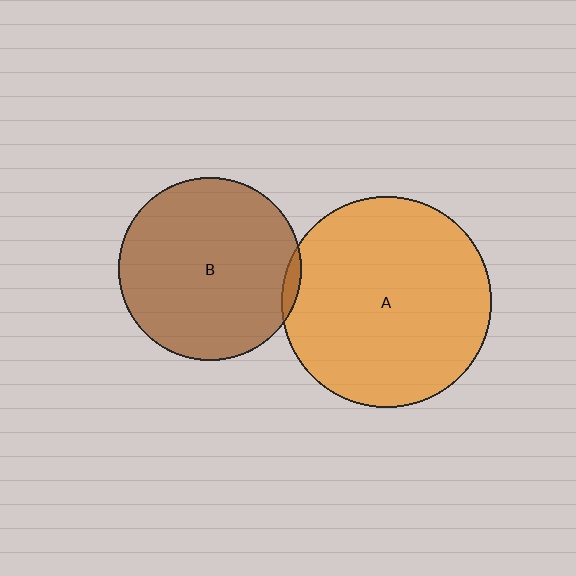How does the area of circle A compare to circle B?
Approximately 1.3 times.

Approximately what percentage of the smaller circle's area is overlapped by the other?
Approximately 5%.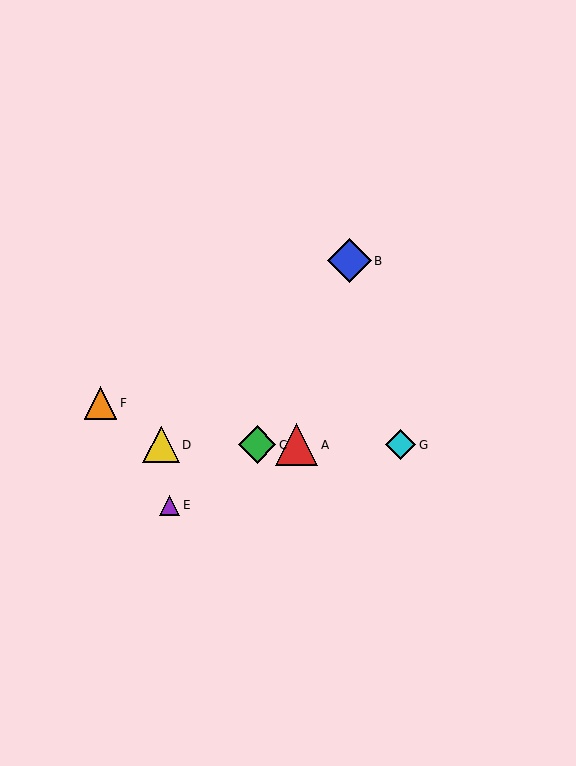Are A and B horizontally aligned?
No, A is at y≈445 and B is at y≈261.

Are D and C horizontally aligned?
Yes, both are at y≈445.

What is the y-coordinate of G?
Object G is at y≈445.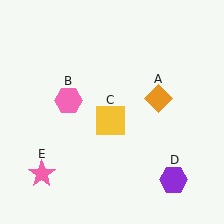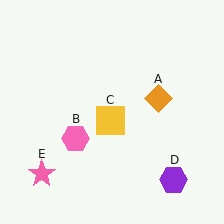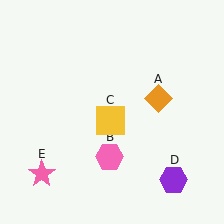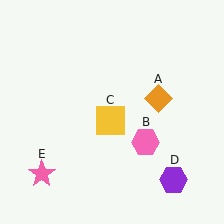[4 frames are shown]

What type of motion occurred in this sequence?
The pink hexagon (object B) rotated counterclockwise around the center of the scene.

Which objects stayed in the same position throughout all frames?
Orange diamond (object A) and yellow square (object C) and purple hexagon (object D) and pink star (object E) remained stationary.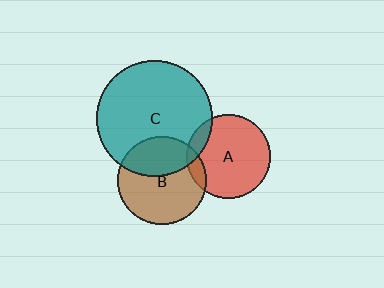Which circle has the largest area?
Circle C (teal).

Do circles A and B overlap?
Yes.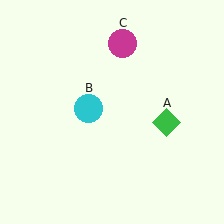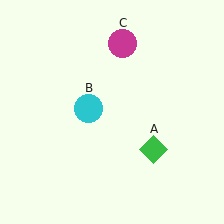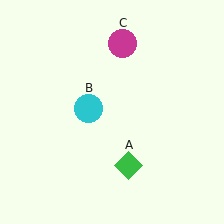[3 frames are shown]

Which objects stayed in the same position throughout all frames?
Cyan circle (object B) and magenta circle (object C) remained stationary.